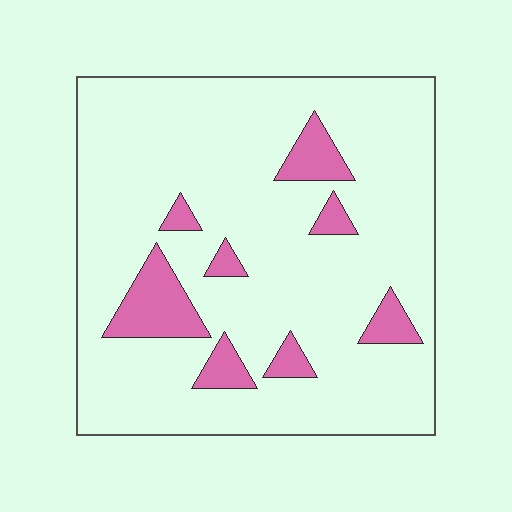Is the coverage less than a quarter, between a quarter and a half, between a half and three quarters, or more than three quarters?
Less than a quarter.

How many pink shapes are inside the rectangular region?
8.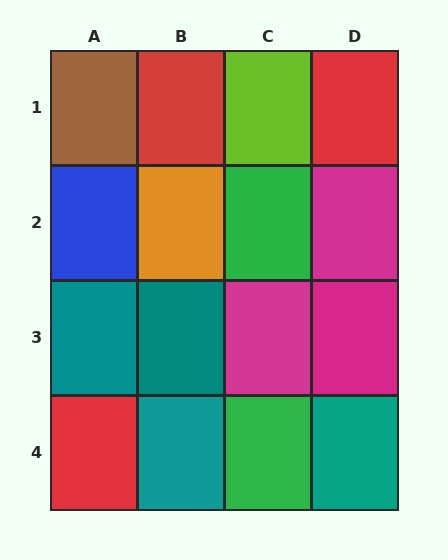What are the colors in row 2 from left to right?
Blue, orange, green, magenta.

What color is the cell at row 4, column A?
Red.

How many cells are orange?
1 cell is orange.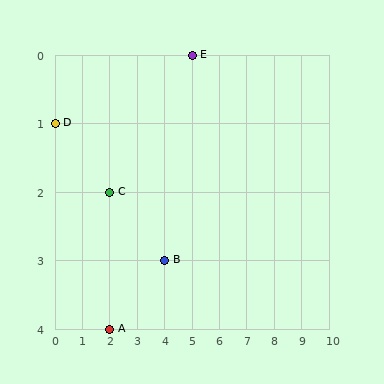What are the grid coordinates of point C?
Point C is at grid coordinates (2, 2).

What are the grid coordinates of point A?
Point A is at grid coordinates (2, 4).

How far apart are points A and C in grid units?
Points A and C are 2 rows apart.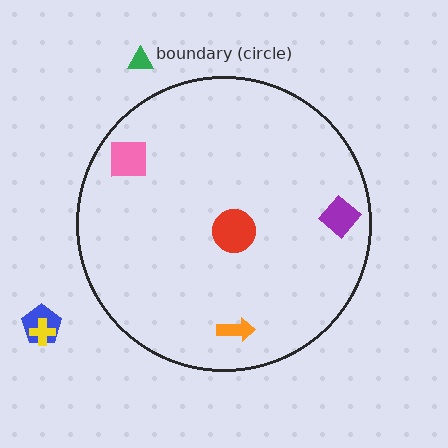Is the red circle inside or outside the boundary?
Inside.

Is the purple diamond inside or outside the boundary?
Inside.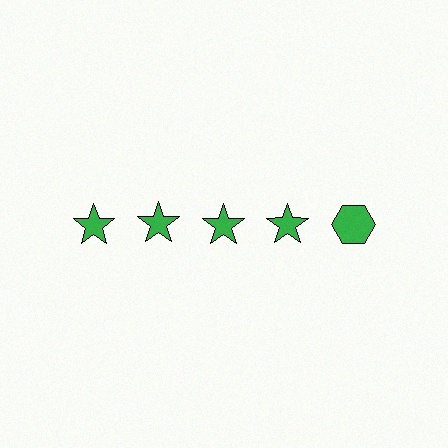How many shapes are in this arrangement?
There are 5 shapes arranged in a grid pattern.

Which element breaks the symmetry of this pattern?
The green hexagon in the top row, rightmost column breaks the symmetry. All other shapes are green stars.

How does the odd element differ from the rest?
It has a different shape: hexagon instead of star.